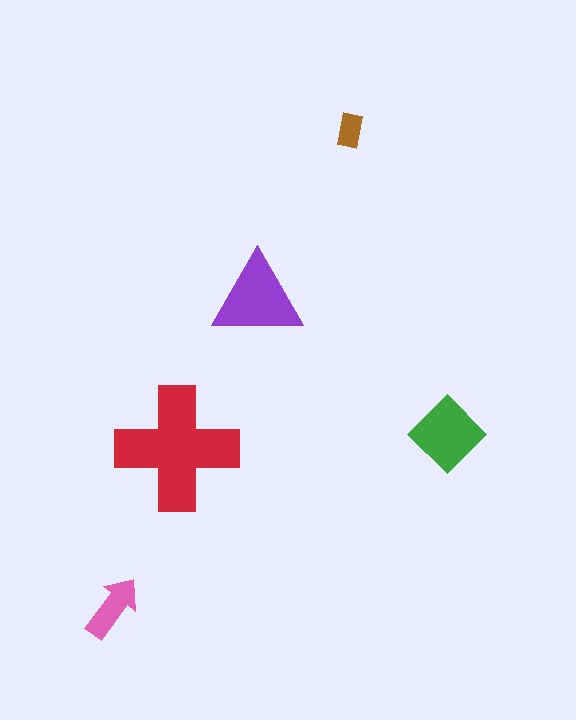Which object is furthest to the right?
The green diamond is rightmost.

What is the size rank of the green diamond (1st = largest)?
3rd.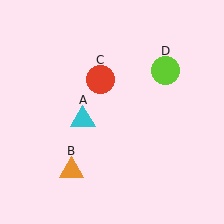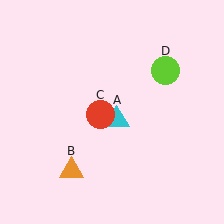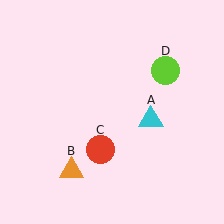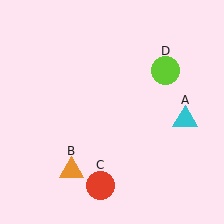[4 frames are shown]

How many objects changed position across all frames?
2 objects changed position: cyan triangle (object A), red circle (object C).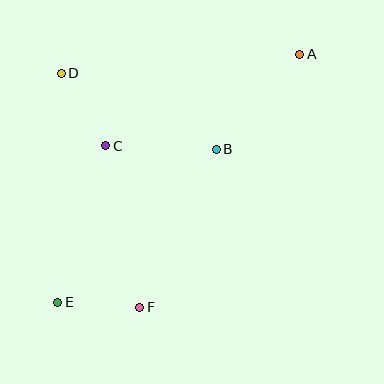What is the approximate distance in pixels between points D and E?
The distance between D and E is approximately 229 pixels.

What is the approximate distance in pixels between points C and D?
The distance between C and D is approximately 85 pixels.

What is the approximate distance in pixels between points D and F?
The distance between D and F is approximately 247 pixels.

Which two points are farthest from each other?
Points A and E are farthest from each other.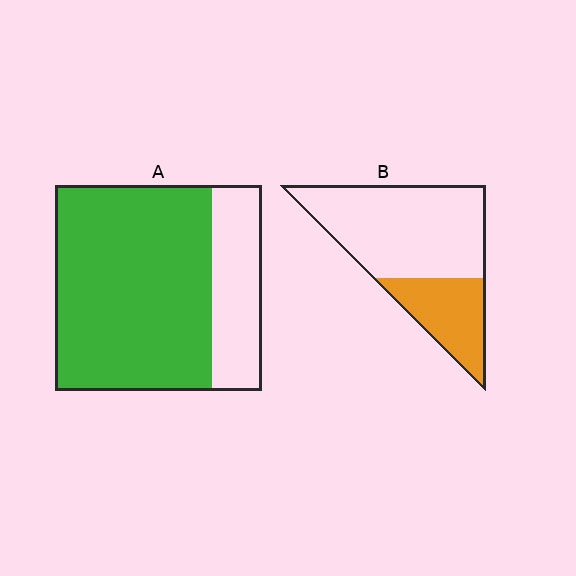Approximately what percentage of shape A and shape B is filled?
A is approximately 75% and B is approximately 30%.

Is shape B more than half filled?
No.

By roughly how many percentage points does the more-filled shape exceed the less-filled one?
By roughly 45 percentage points (A over B).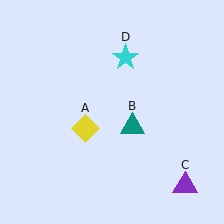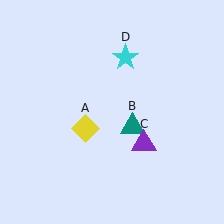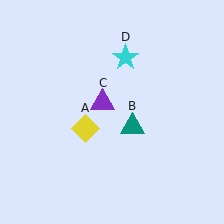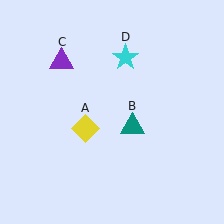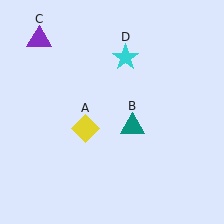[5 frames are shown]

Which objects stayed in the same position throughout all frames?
Yellow diamond (object A) and teal triangle (object B) and cyan star (object D) remained stationary.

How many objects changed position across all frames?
1 object changed position: purple triangle (object C).